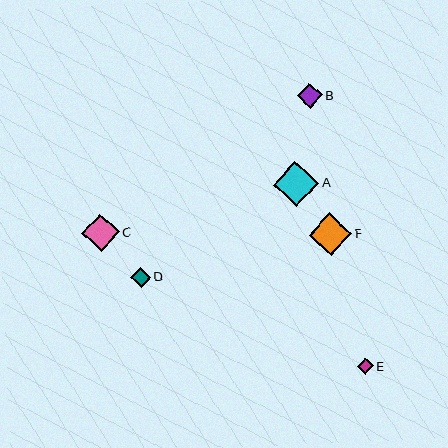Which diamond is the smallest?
Diamond E is the smallest with a size of approximately 16 pixels.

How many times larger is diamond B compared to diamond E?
Diamond B is approximately 1.6 times the size of diamond E.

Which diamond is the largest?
Diamond A is the largest with a size of approximately 45 pixels.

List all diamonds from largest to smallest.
From largest to smallest: A, F, C, B, D, E.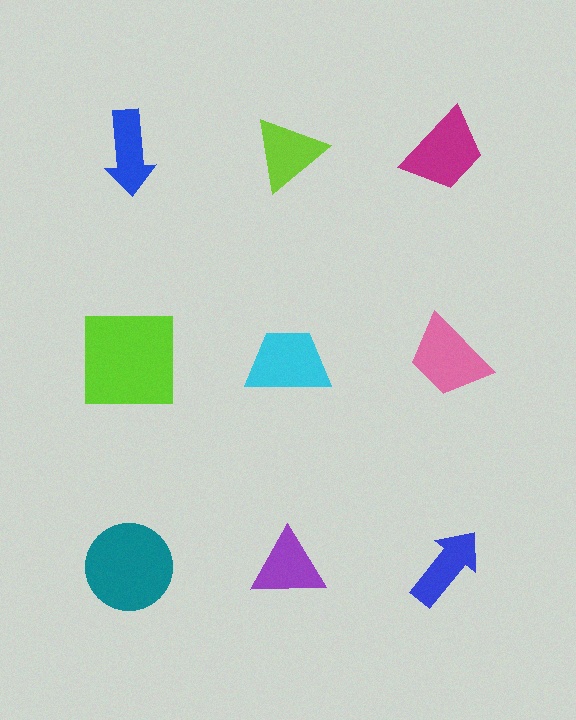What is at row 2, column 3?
A pink trapezoid.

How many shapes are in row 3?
3 shapes.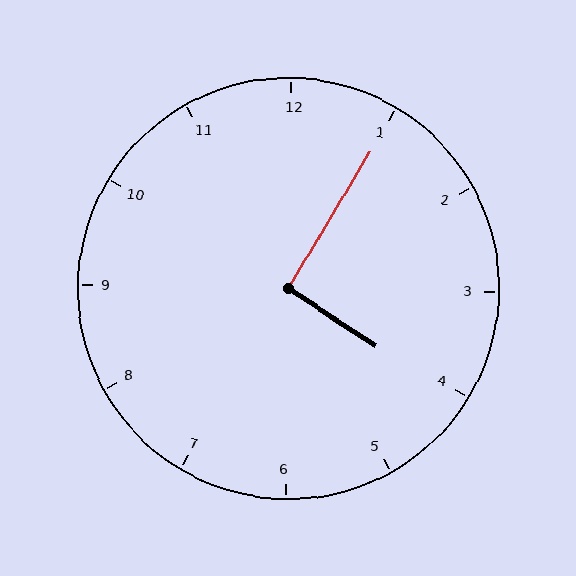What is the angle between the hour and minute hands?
Approximately 92 degrees.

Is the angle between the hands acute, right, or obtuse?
It is right.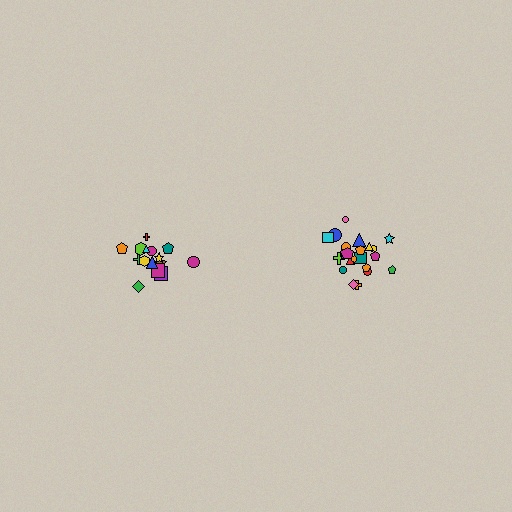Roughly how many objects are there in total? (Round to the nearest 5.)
Roughly 35 objects in total.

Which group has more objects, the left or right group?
The right group.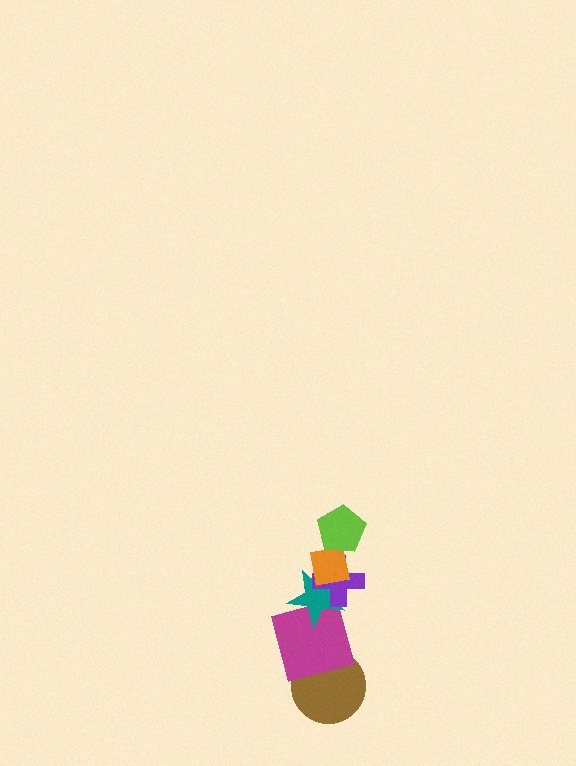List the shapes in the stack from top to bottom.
From top to bottom: the lime pentagon, the orange square, the purple cross, the teal star, the magenta square, the brown circle.